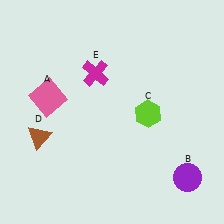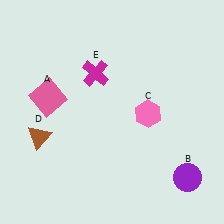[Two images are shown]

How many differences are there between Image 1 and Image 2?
There is 1 difference between the two images.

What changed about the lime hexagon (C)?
In Image 1, C is lime. In Image 2, it changed to pink.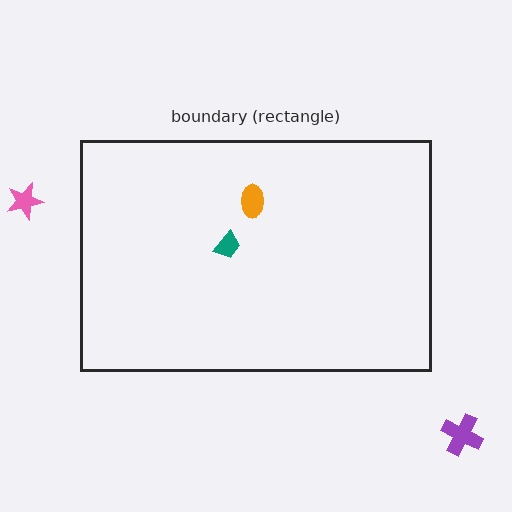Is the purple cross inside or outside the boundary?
Outside.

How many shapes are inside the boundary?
2 inside, 2 outside.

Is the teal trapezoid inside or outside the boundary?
Inside.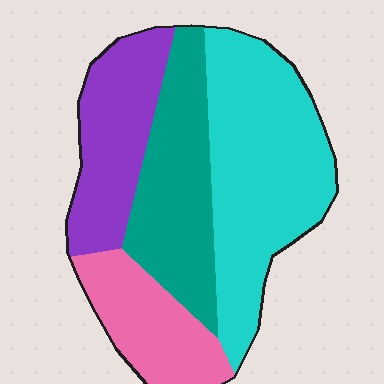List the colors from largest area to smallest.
From largest to smallest: cyan, teal, purple, pink.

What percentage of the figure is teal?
Teal covers 25% of the figure.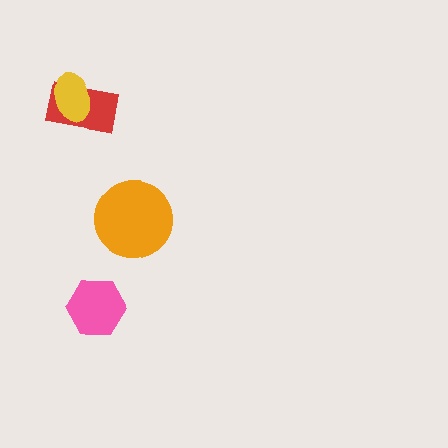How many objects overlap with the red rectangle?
1 object overlaps with the red rectangle.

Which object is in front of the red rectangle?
The yellow ellipse is in front of the red rectangle.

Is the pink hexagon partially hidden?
No, no other shape covers it.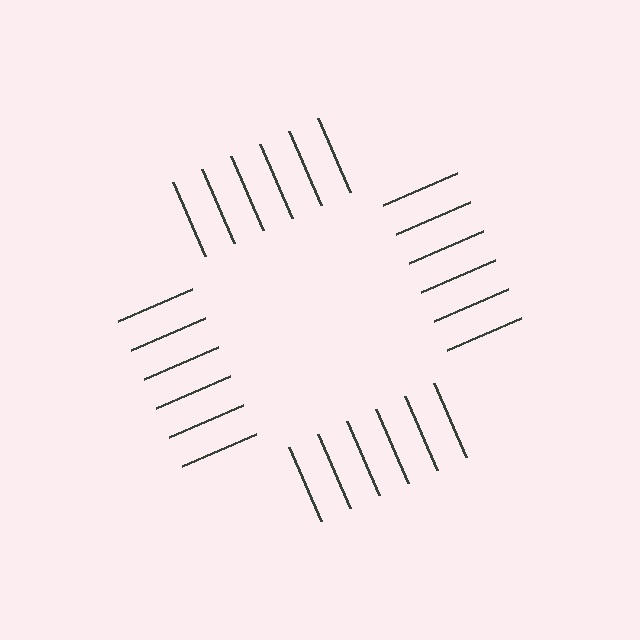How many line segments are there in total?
24 — 6 along each of the 4 edges.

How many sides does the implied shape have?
4 sides — the line-ends trace a square.